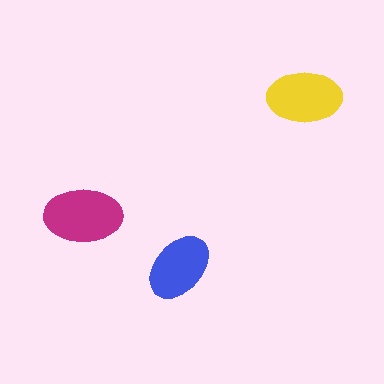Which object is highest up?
The yellow ellipse is topmost.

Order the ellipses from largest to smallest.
the magenta one, the yellow one, the blue one.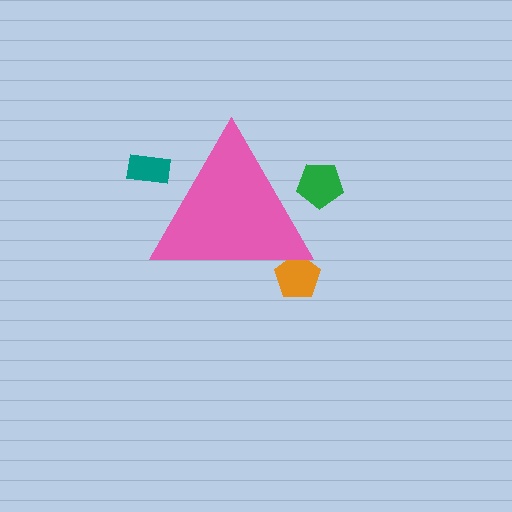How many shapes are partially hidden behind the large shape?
3 shapes are partially hidden.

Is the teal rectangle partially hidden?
Yes, the teal rectangle is partially hidden behind the pink triangle.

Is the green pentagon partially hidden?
Yes, the green pentagon is partially hidden behind the pink triangle.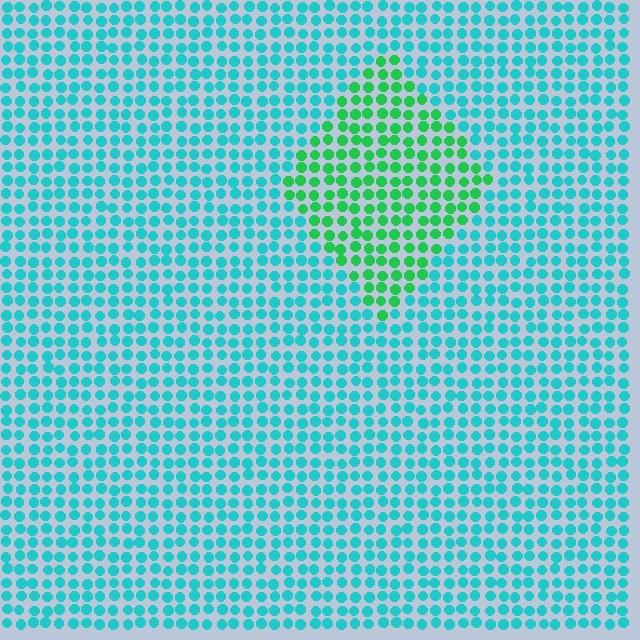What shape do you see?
I see a diamond.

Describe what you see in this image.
The image is filled with small cyan elements in a uniform arrangement. A diamond-shaped region is visible where the elements are tinted to a slightly different hue, forming a subtle color boundary.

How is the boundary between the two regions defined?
The boundary is defined purely by a slight shift in hue (about 44 degrees). Spacing, size, and orientation are identical on both sides.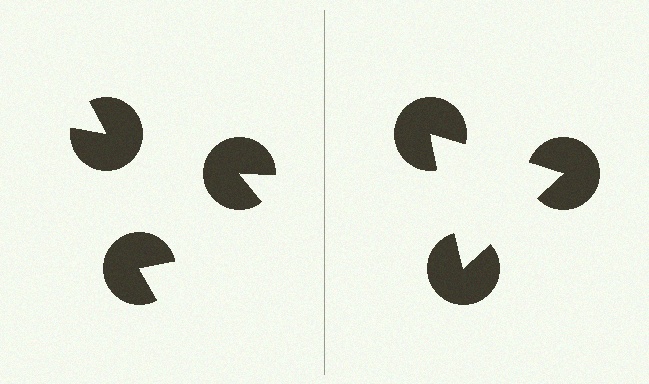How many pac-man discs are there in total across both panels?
6 — 3 on each side.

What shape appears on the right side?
An illusory triangle.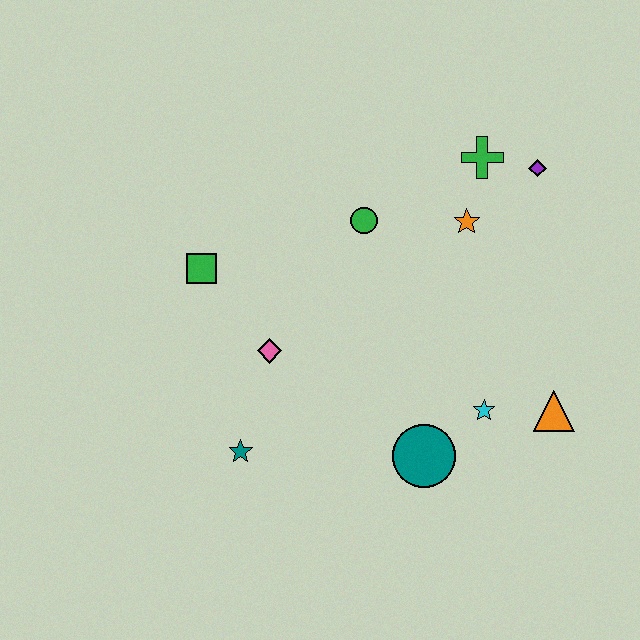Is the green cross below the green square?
No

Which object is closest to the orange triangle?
The cyan star is closest to the orange triangle.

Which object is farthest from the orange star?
The teal star is farthest from the orange star.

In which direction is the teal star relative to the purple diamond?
The teal star is to the left of the purple diamond.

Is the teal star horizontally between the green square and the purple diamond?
Yes